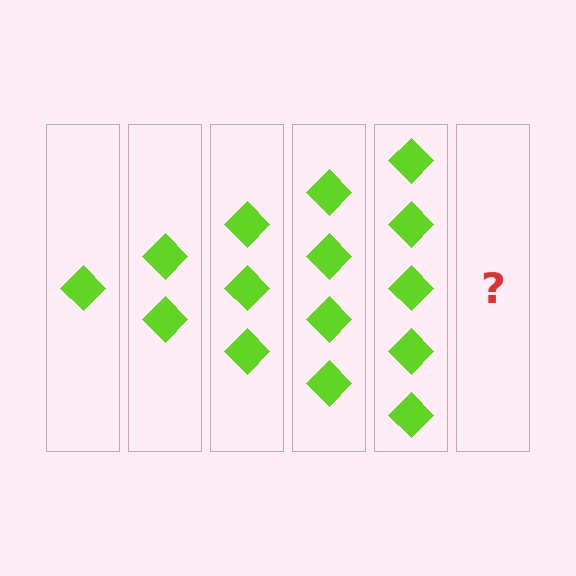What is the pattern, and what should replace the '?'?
The pattern is that each step adds one more diamond. The '?' should be 6 diamonds.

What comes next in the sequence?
The next element should be 6 diamonds.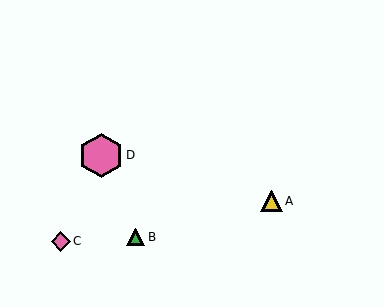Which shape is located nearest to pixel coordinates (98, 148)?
The pink hexagon (labeled D) at (101, 155) is nearest to that location.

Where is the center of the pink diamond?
The center of the pink diamond is at (61, 241).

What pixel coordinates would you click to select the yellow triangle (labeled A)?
Click at (272, 201) to select the yellow triangle A.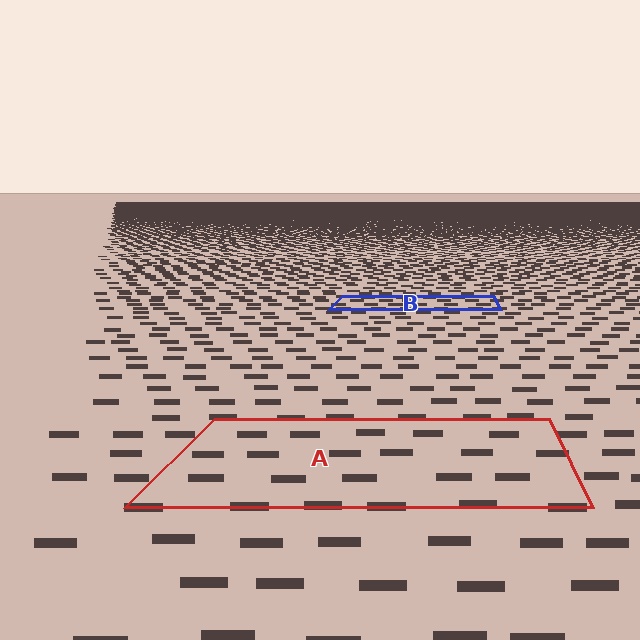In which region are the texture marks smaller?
The texture marks are smaller in region B, because it is farther away.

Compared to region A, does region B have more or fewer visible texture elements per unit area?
Region B has more texture elements per unit area — they are packed more densely because it is farther away.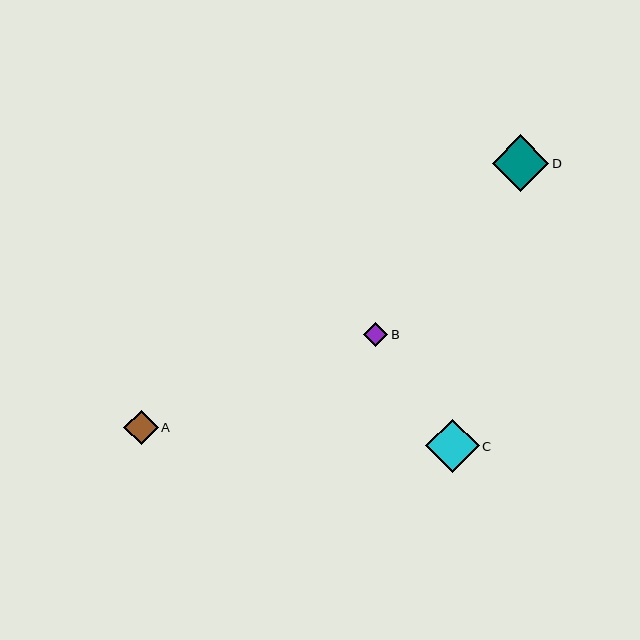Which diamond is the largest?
Diamond D is the largest with a size of approximately 56 pixels.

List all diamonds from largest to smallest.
From largest to smallest: D, C, A, B.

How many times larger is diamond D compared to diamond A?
Diamond D is approximately 1.6 times the size of diamond A.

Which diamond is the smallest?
Diamond B is the smallest with a size of approximately 24 pixels.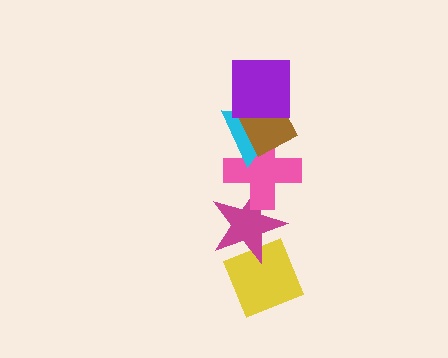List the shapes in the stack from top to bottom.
From top to bottom: the purple square, the brown diamond, the cyan triangle, the pink cross, the magenta star, the yellow diamond.